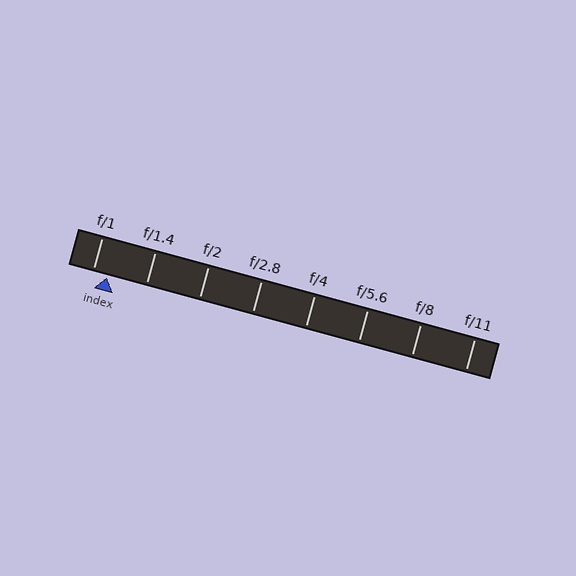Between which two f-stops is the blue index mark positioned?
The index mark is between f/1 and f/1.4.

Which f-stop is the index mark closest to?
The index mark is closest to f/1.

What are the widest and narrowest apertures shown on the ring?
The widest aperture shown is f/1 and the narrowest is f/11.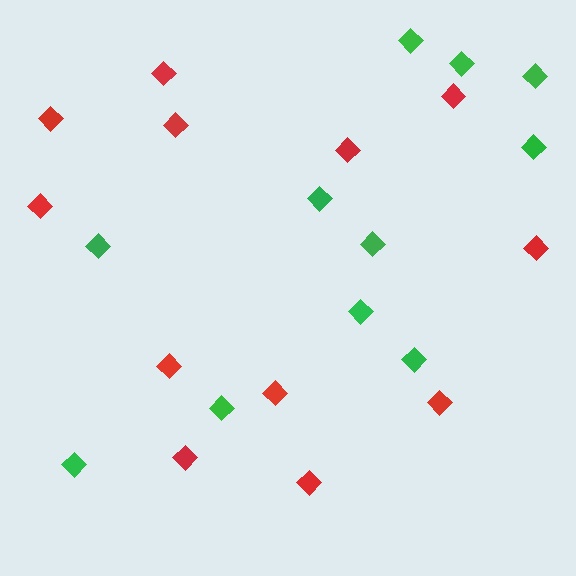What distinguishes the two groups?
There are 2 groups: one group of red diamonds (12) and one group of green diamonds (11).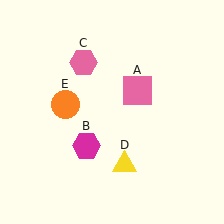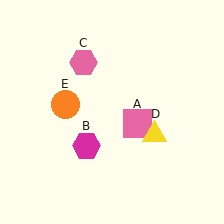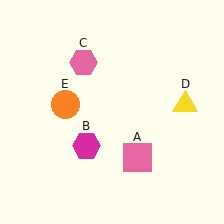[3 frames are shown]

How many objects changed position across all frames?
2 objects changed position: pink square (object A), yellow triangle (object D).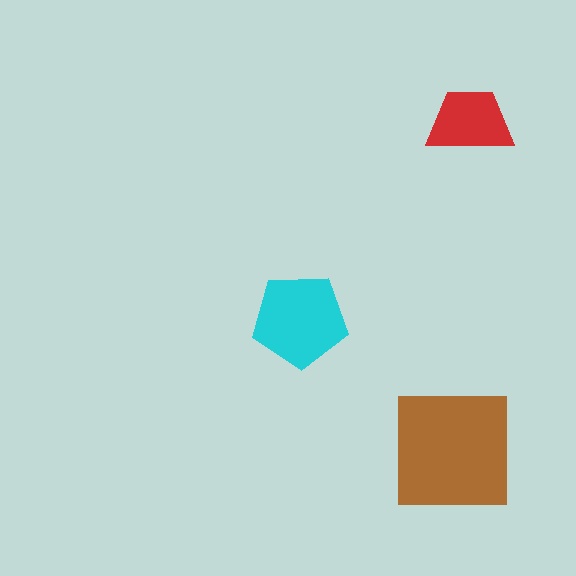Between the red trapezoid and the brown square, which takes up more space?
The brown square.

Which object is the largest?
The brown square.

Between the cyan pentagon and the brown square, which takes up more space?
The brown square.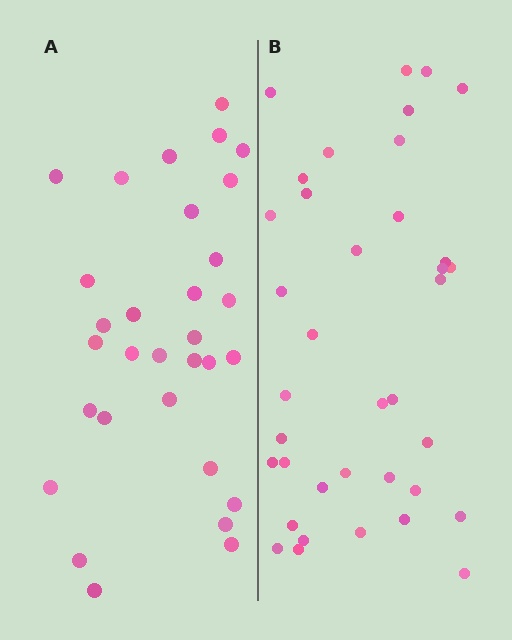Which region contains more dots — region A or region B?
Region B (the right region) has more dots.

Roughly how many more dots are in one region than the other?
Region B has about 6 more dots than region A.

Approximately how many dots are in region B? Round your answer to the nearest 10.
About 40 dots. (The exact count is 37, which rounds to 40.)